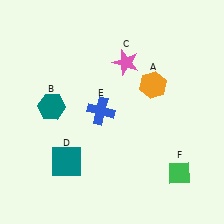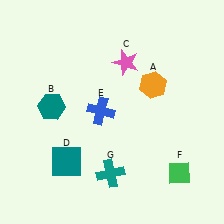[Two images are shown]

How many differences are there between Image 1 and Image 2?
There is 1 difference between the two images.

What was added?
A teal cross (G) was added in Image 2.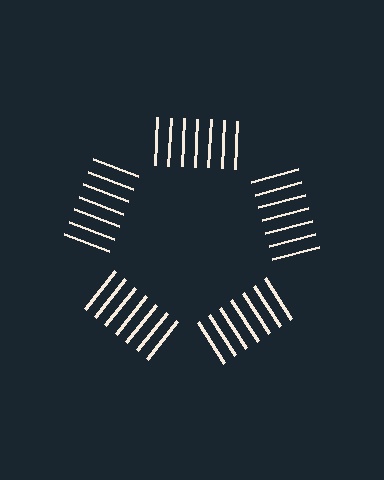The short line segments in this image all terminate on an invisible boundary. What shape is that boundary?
An illusory pentagon — the line segments terminate on its edges but no continuous stroke is drawn.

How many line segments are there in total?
35 — 7 along each of the 5 edges.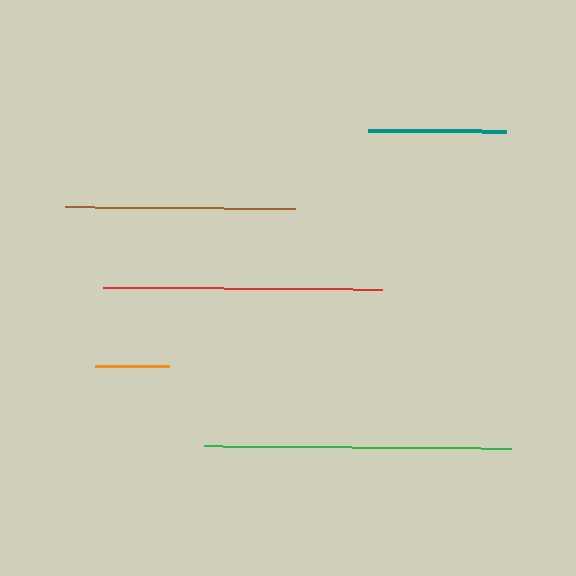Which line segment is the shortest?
The orange line is the shortest at approximately 74 pixels.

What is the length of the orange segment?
The orange segment is approximately 74 pixels long.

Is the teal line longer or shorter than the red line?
The red line is longer than the teal line.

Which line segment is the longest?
The green line is the longest at approximately 308 pixels.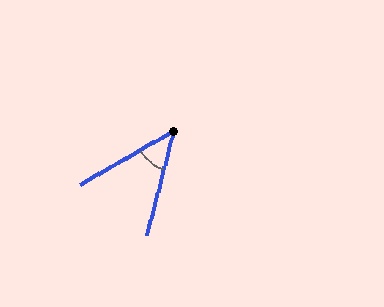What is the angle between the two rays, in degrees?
Approximately 46 degrees.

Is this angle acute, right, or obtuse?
It is acute.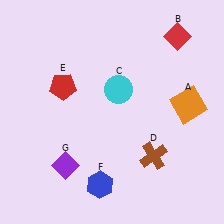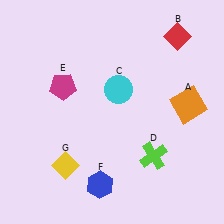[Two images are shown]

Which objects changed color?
D changed from brown to lime. E changed from red to magenta. G changed from purple to yellow.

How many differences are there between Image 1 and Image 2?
There are 3 differences between the two images.